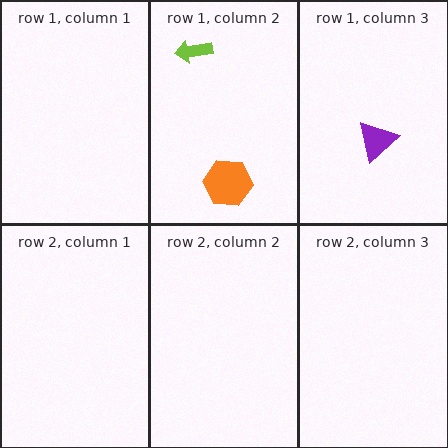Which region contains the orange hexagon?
The row 1, column 2 region.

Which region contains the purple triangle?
The row 1, column 3 region.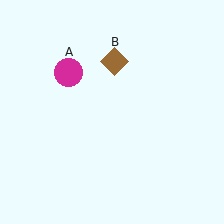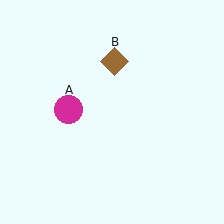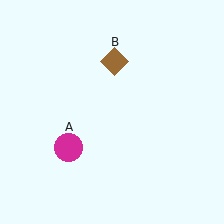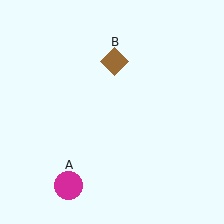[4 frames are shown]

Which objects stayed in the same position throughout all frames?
Brown diamond (object B) remained stationary.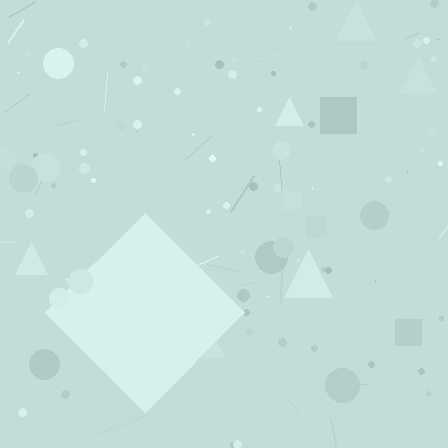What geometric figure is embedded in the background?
A diamond is embedded in the background.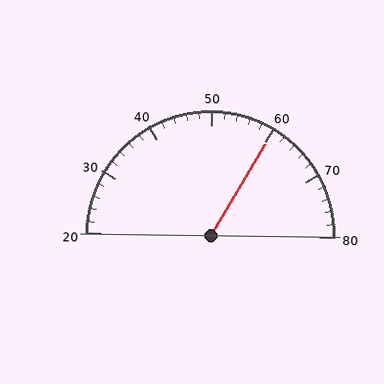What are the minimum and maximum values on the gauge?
The gauge ranges from 20 to 80.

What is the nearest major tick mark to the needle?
The nearest major tick mark is 60.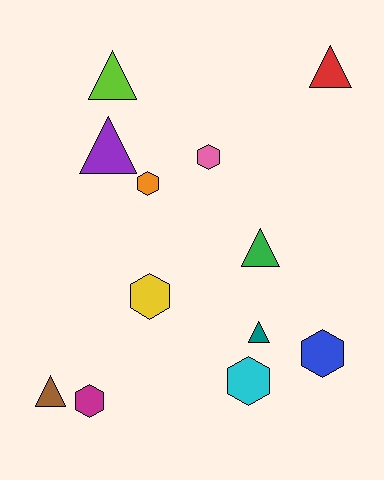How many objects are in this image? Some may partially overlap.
There are 12 objects.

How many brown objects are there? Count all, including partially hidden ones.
There is 1 brown object.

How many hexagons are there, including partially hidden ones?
There are 6 hexagons.